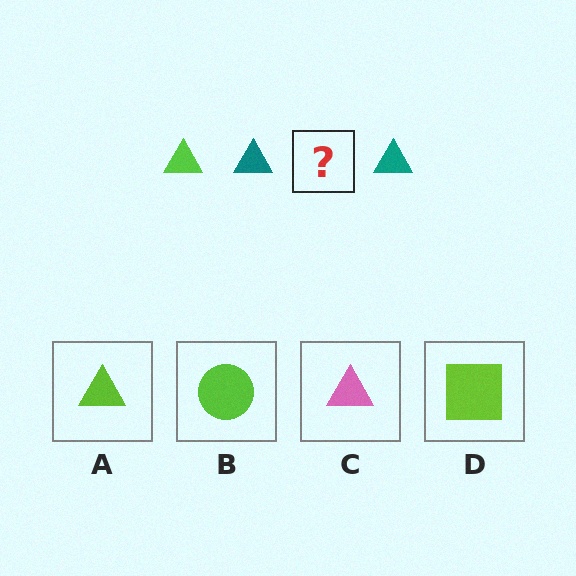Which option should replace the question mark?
Option A.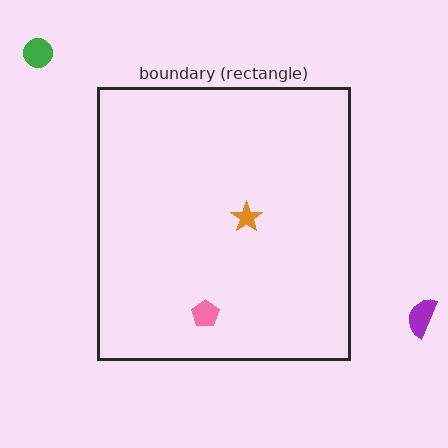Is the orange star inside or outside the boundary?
Inside.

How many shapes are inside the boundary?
2 inside, 2 outside.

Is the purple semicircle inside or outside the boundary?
Outside.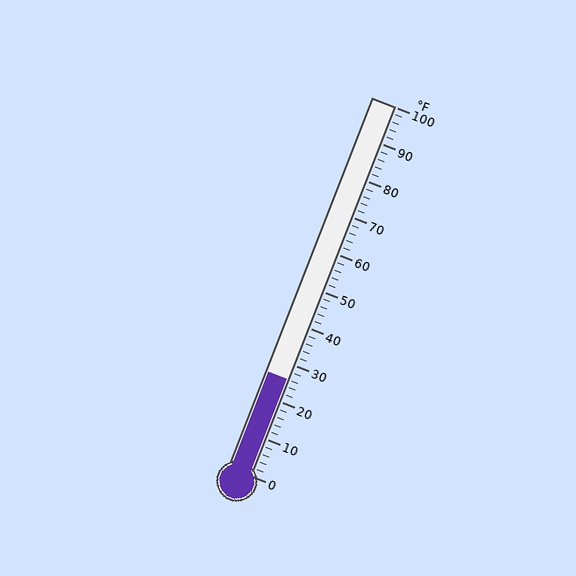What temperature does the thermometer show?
The thermometer shows approximately 26°F.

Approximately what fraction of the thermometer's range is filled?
The thermometer is filled to approximately 25% of its range.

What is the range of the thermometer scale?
The thermometer scale ranges from 0°F to 100°F.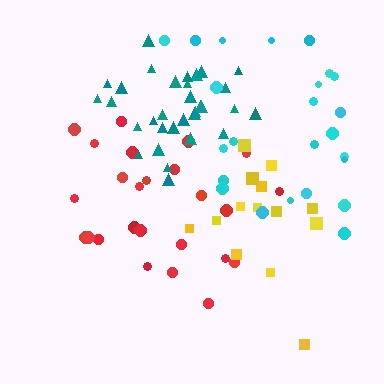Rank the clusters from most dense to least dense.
teal, red, cyan, yellow.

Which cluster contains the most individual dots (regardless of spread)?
Teal (32).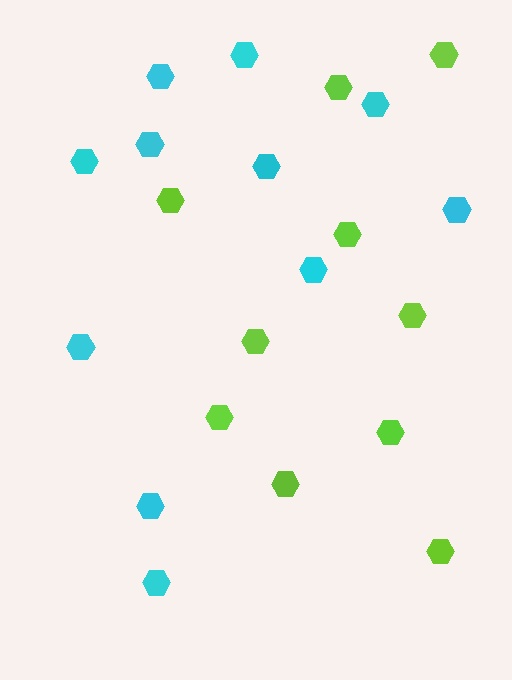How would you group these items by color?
There are 2 groups: one group of lime hexagons (10) and one group of cyan hexagons (11).